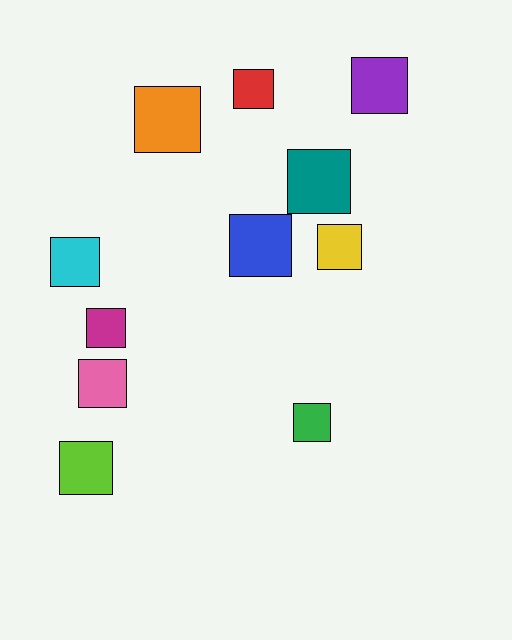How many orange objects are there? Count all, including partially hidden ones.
There is 1 orange object.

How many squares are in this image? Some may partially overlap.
There are 11 squares.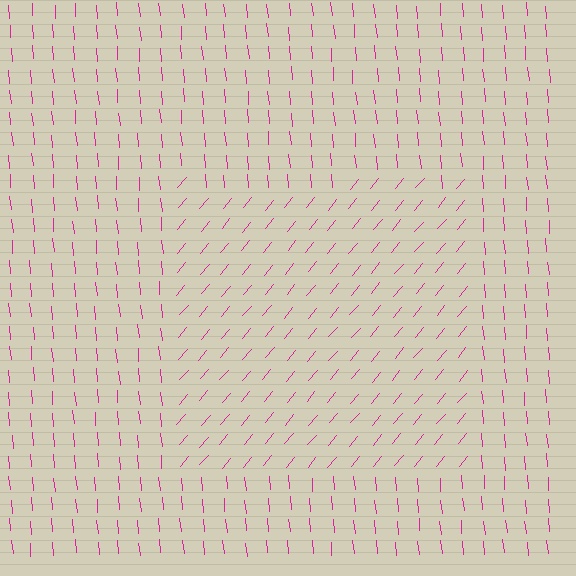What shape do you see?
I see a rectangle.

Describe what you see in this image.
The image is filled with small magenta line segments. A rectangle region in the image has lines oriented differently from the surrounding lines, creating a visible texture boundary.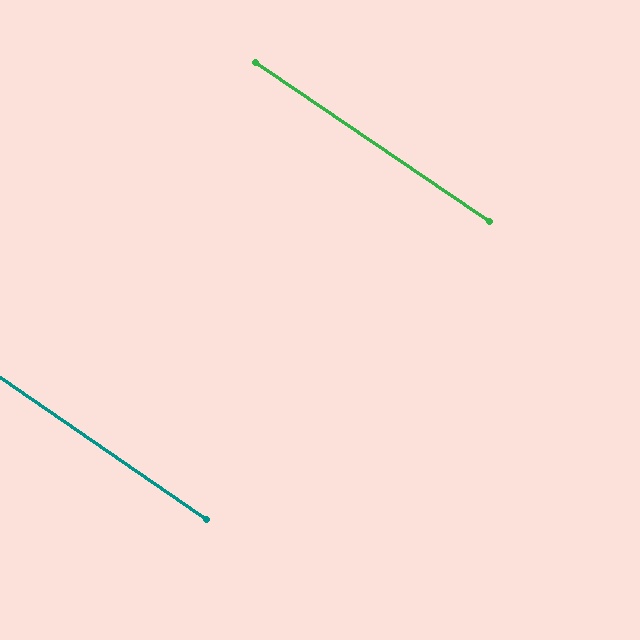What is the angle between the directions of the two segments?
Approximately 0 degrees.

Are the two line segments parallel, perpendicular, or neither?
Parallel — their directions differ by only 0.1°.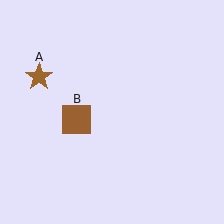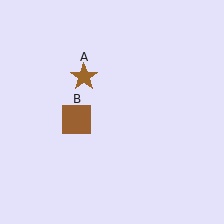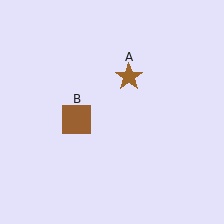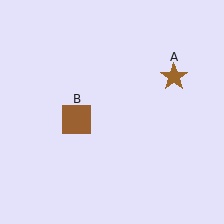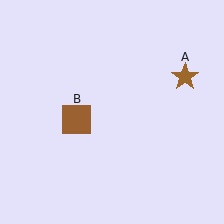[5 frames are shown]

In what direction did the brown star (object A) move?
The brown star (object A) moved right.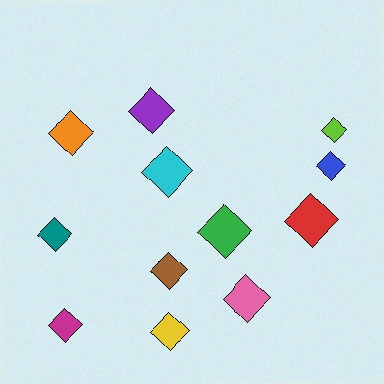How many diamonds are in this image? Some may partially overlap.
There are 12 diamonds.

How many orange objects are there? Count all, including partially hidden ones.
There is 1 orange object.